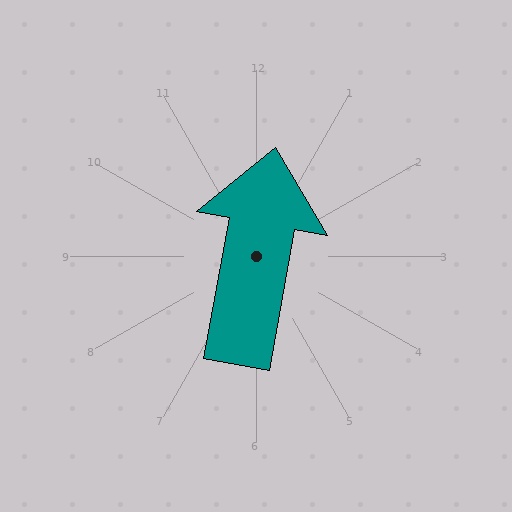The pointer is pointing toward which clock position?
Roughly 12 o'clock.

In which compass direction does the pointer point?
North.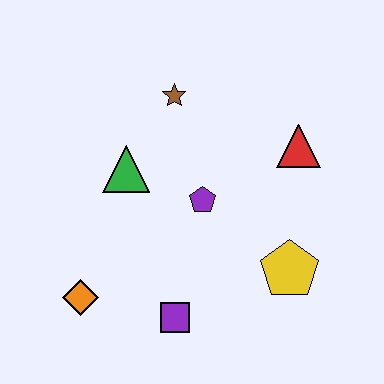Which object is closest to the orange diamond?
The purple square is closest to the orange diamond.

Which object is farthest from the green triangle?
The yellow pentagon is farthest from the green triangle.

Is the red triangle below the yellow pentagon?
No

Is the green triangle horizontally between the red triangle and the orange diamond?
Yes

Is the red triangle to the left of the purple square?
No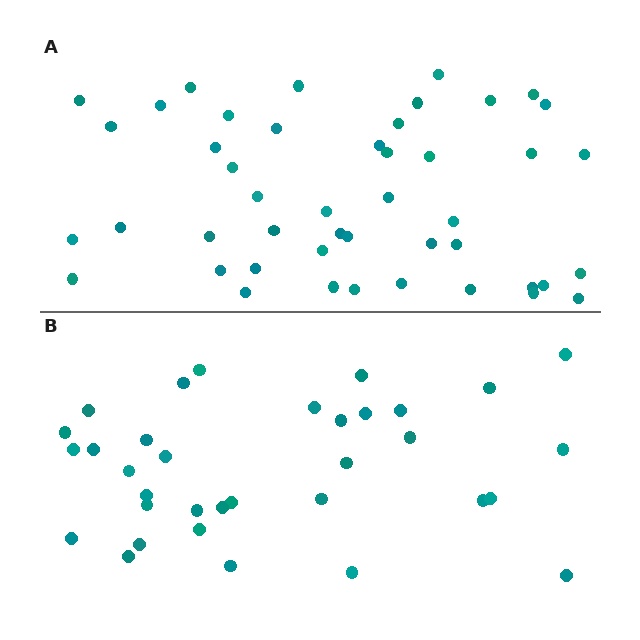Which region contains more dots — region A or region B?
Region A (the top region) has more dots.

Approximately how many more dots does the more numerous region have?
Region A has roughly 12 or so more dots than region B.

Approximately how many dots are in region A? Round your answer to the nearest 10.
About 50 dots. (The exact count is 46, which rounds to 50.)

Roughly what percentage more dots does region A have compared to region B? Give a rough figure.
About 35% more.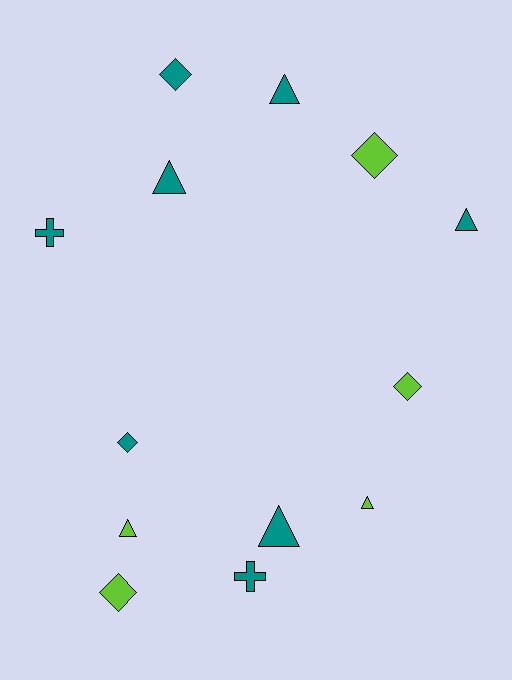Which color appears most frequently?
Teal, with 8 objects.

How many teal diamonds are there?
There are 2 teal diamonds.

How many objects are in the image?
There are 13 objects.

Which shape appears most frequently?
Triangle, with 6 objects.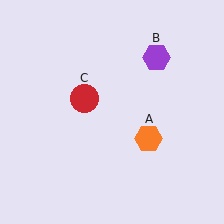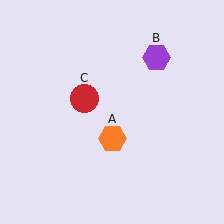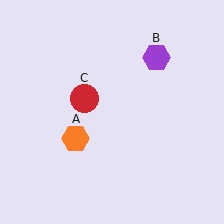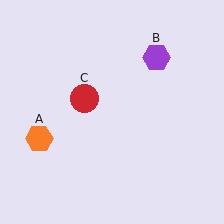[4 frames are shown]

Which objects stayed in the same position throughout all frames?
Purple hexagon (object B) and red circle (object C) remained stationary.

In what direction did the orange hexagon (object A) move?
The orange hexagon (object A) moved left.